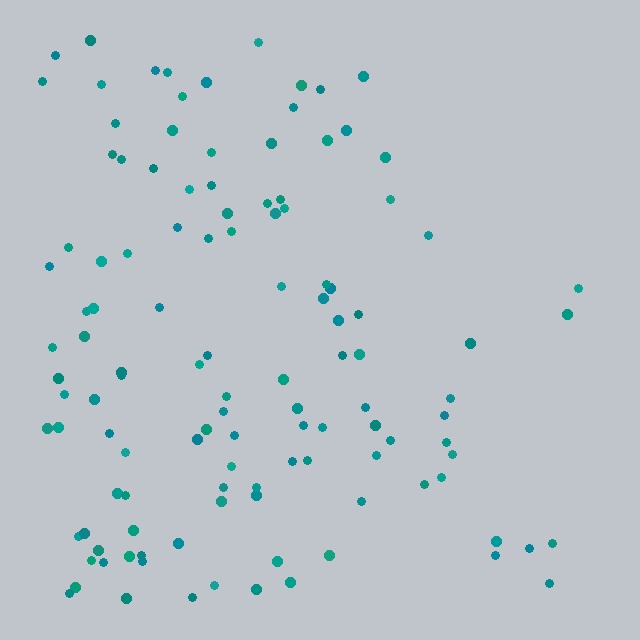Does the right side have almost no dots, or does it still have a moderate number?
Still a moderate number, just noticeably fewer than the left.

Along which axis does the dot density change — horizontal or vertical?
Horizontal.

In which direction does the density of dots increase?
From right to left, with the left side densest.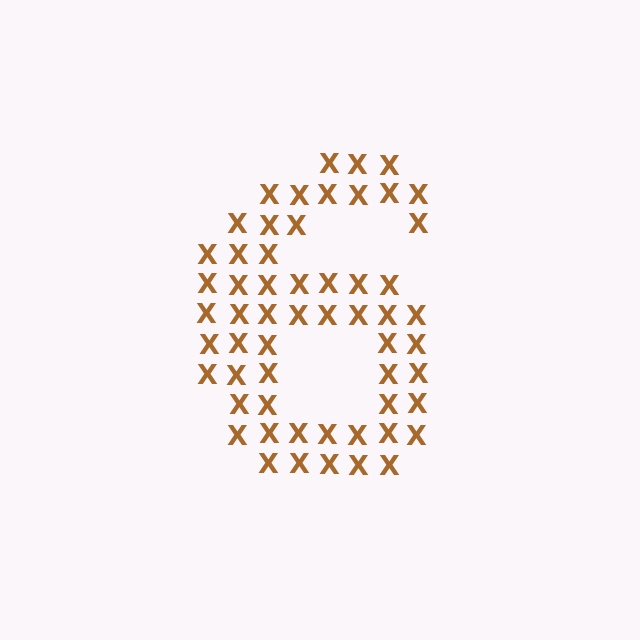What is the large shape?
The large shape is the digit 6.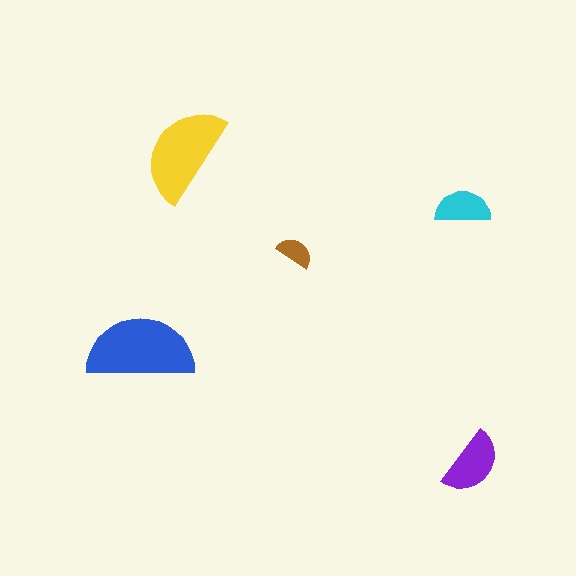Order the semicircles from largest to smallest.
the blue one, the yellow one, the purple one, the cyan one, the brown one.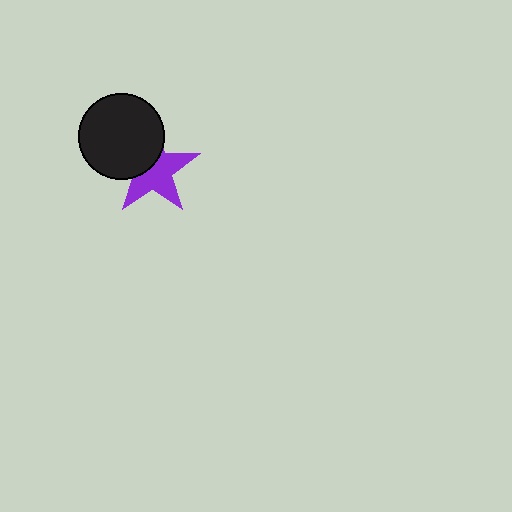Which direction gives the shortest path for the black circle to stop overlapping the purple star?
Moving toward the upper-left gives the shortest separation.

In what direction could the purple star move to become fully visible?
The purple star could move toward the lower-right. That would shift it out from behind the black circle entirely.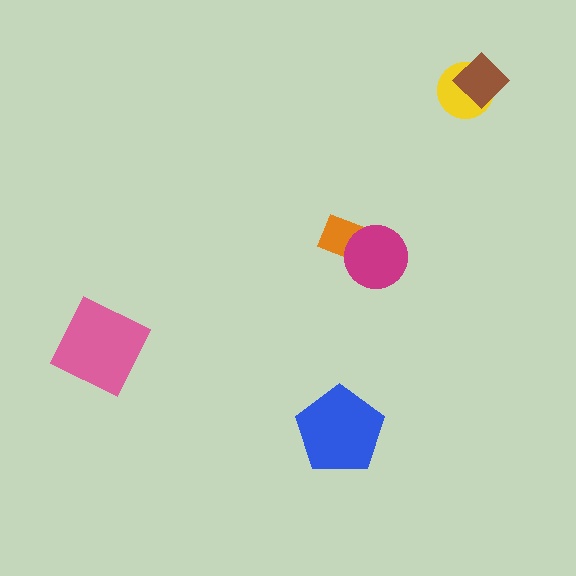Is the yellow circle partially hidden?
Yes, it is partially covered by another shape.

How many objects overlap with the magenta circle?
1 object overlaps with the magenta circle.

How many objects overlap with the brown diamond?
1 object overlaps with the brown diamond.